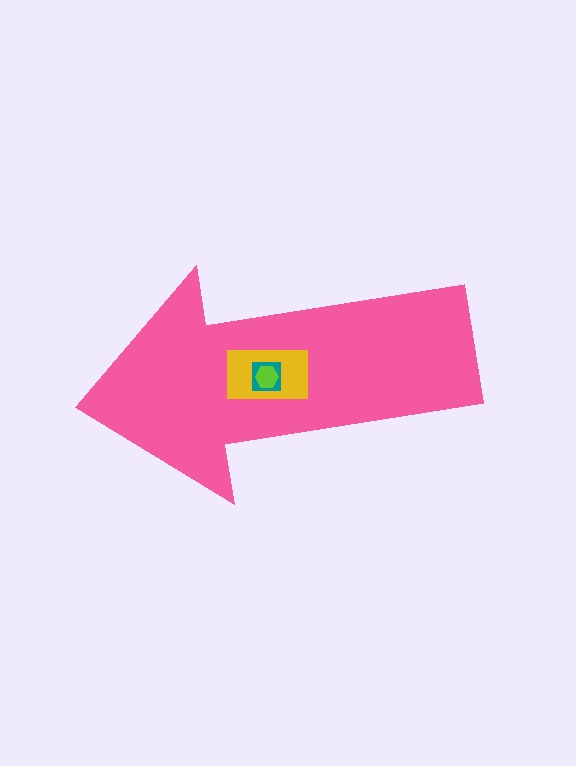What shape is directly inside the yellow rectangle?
The teal square.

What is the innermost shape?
The lime hexagon.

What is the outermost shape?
The pink arrow.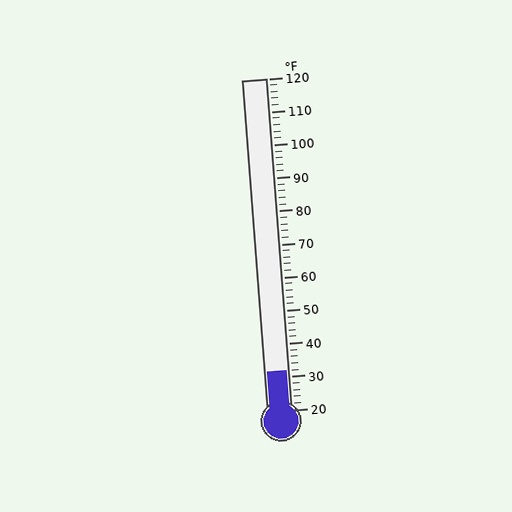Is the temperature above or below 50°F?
The temperature is below 50°F.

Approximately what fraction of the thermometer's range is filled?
The thermometer is filled to approximately 10% of its range.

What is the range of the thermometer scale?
The thermometer scale ranges from 20°F to 120°F.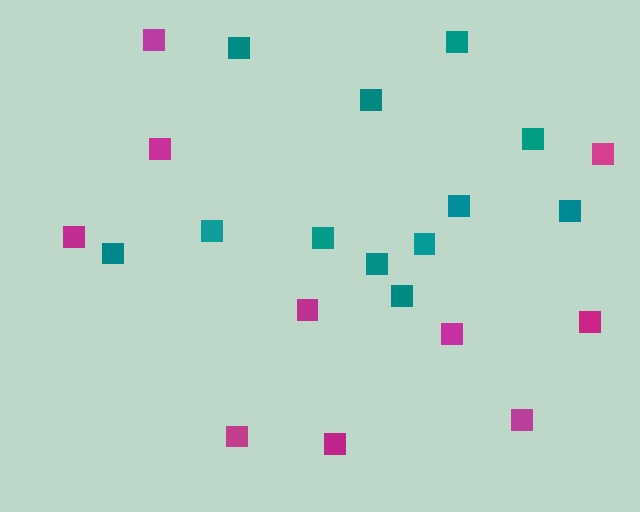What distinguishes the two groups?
There are 2 groups: one group of teal squares (12) and one group of magenta squares (10).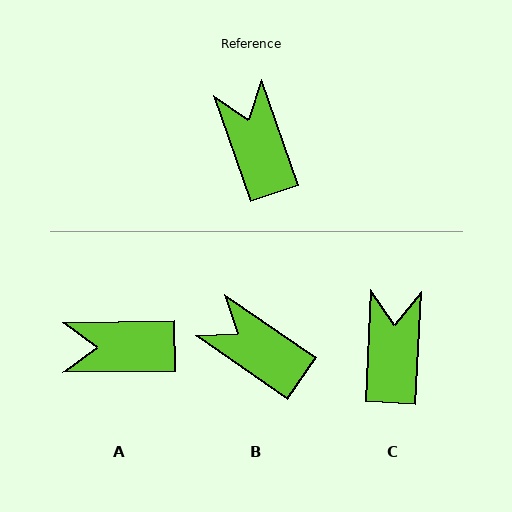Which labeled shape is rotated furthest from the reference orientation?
A, about 72 degrees away.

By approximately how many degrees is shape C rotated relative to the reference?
Approximately 22 degrees clockwise.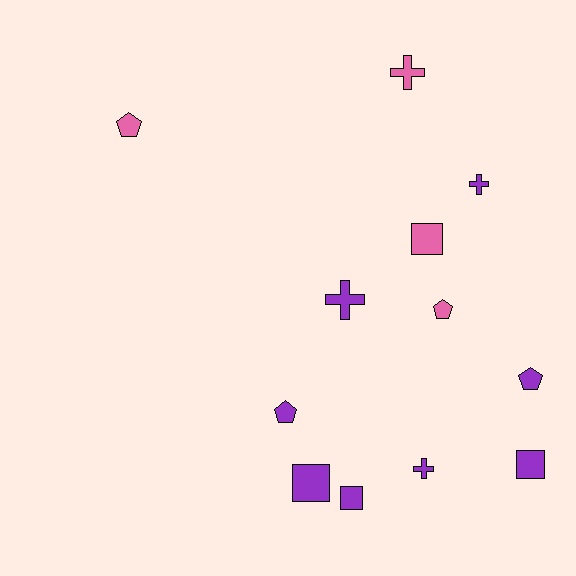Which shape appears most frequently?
Cross, with 4 objects.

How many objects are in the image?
There are 12 objects.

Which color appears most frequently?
Purple, with 8 objects.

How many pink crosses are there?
There is 1 pink cross.